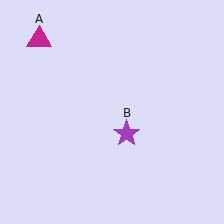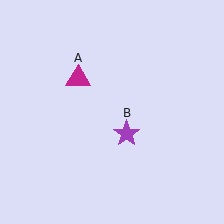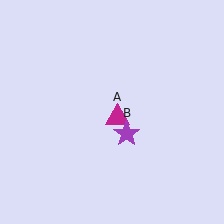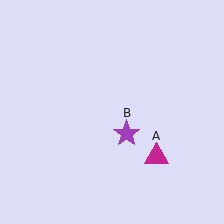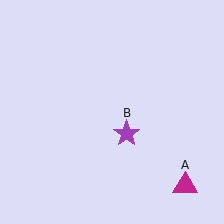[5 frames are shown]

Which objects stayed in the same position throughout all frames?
Purple star (object B) remained stationary.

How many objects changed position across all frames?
1 object changed position: magenta triangle (object A).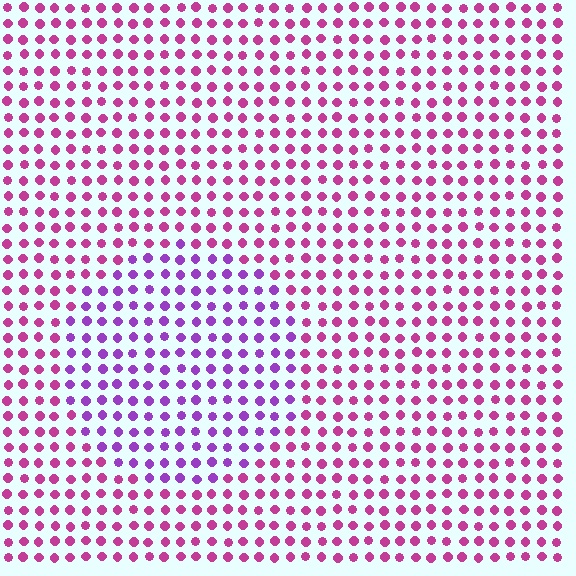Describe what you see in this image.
The image is filled with small magenta elements in a uniform arrangement. A circle-shaped region is visible where the elements are tinted to a slightly different hue, forming a subtle color boundary.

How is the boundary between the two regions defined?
The boundary is defined purely by a slight shift in hue (about 38 degrees). Spacing, size, and orientation are identical on both sides.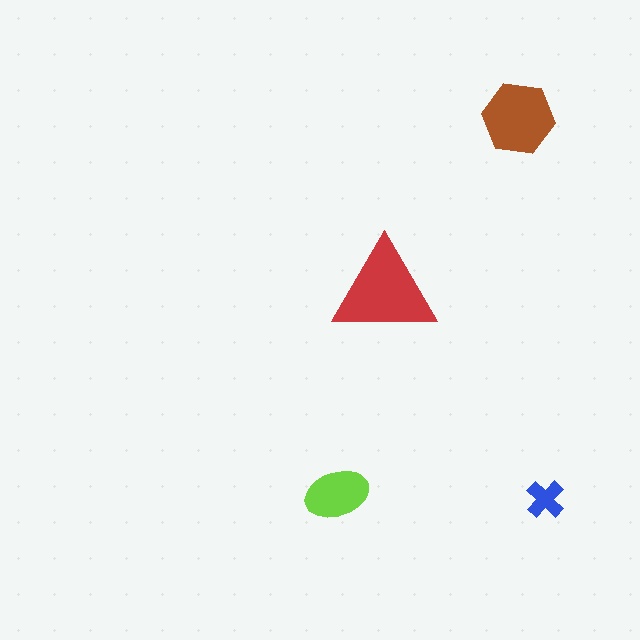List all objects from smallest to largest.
The blue cross, the lime ellipse, the brown hexagon, the red triangle.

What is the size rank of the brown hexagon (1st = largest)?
2nd.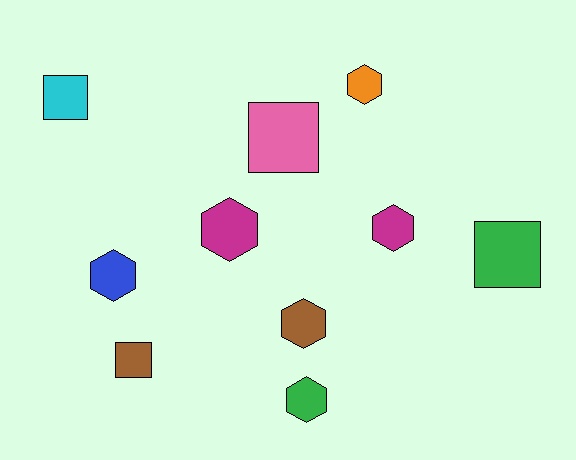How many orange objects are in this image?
There is 1 orange object.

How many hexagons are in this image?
There are 6 hexagons.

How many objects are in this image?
There are 10 objects.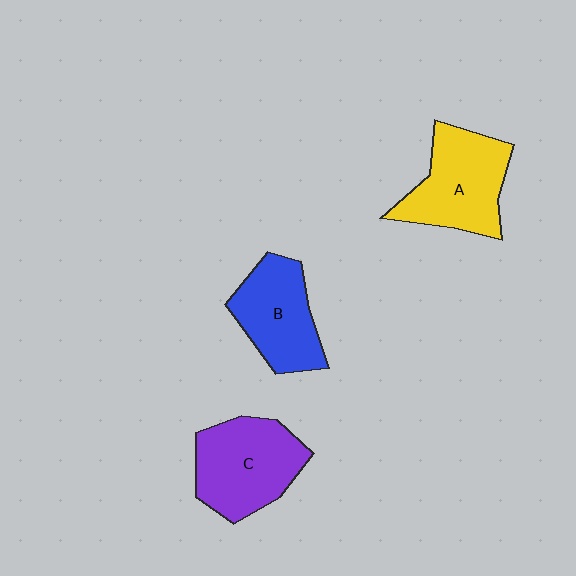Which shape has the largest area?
Shape C (purple).